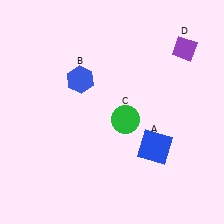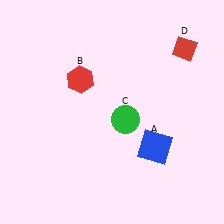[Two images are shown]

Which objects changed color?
B changed from blue to red. D changed from purple to red.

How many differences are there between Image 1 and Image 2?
There are 2 differences between the two images.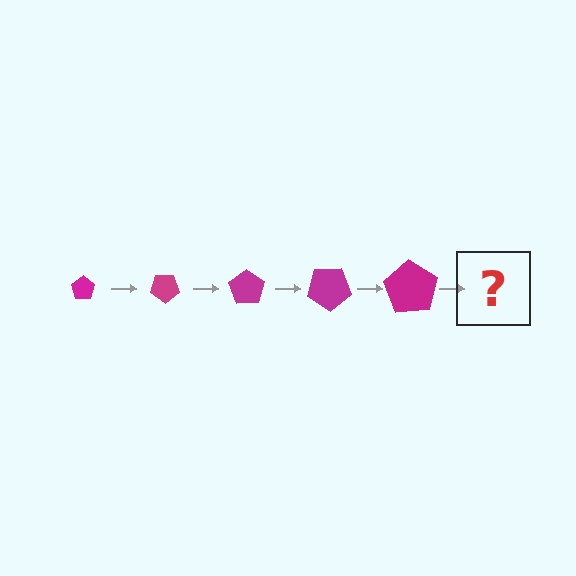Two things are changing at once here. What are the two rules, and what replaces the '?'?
The two rules are that the pentagon grows larger each step and it rotates 35 degrees each step. The '?' should be a pentagon, larger than the previous one and rotated 175 degrees from the start.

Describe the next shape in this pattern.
It should be a pentagon, larger than the previous one and rotated 175 degrees from the start.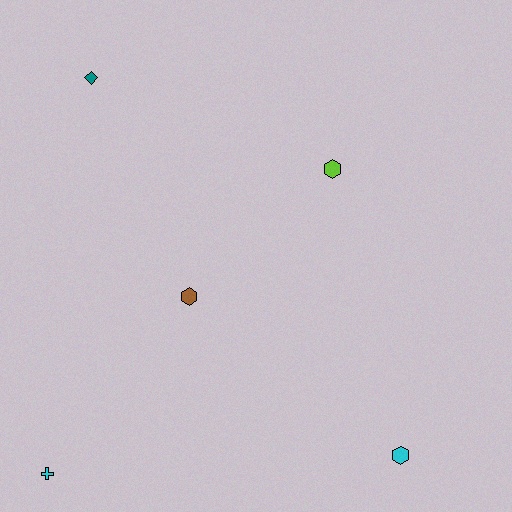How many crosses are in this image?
There is 1 cross.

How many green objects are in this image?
There are no green objects.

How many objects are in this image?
There are 5 objects.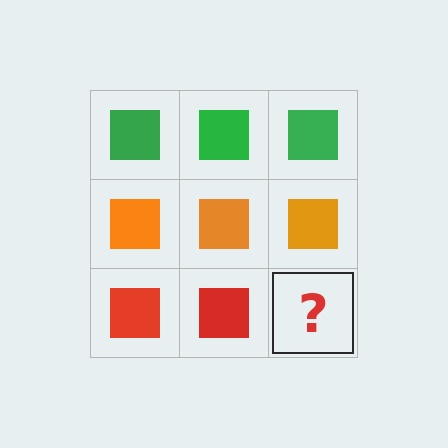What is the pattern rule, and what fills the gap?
The rule is that each row has a consistent color. The gap should be filled with a red square.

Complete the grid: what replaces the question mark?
The question mark should be replaced with a red square.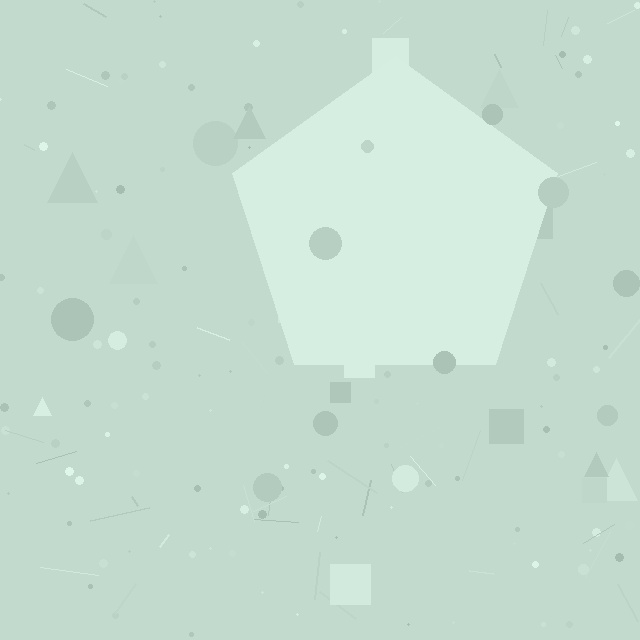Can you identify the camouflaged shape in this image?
The camouflaged shape is a pentagon.